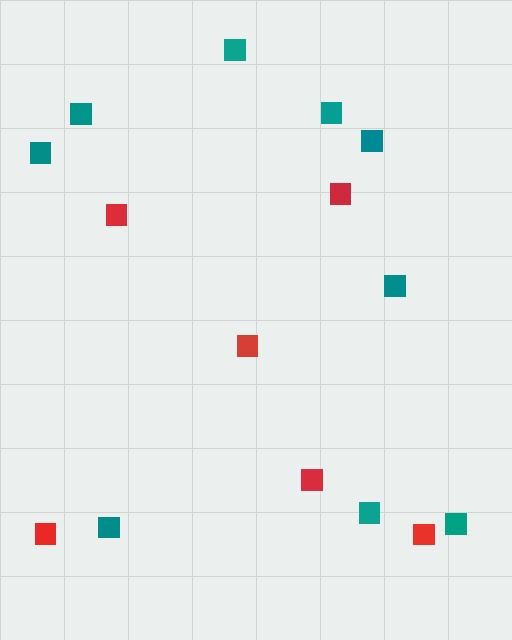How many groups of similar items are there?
There are 2 groups: one group of teal squares (9) and one group of red squares (6).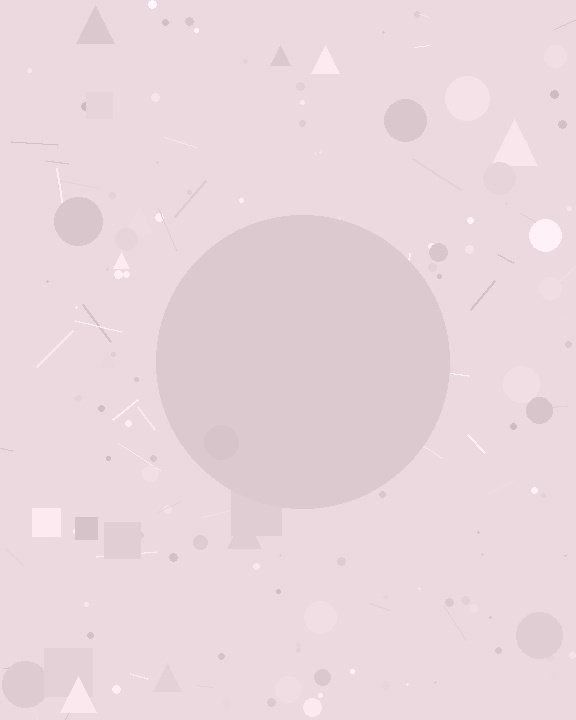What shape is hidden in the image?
A circle is hidden in the image.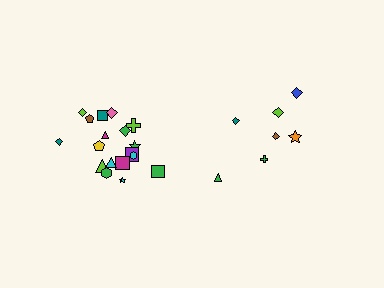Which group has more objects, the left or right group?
The left group.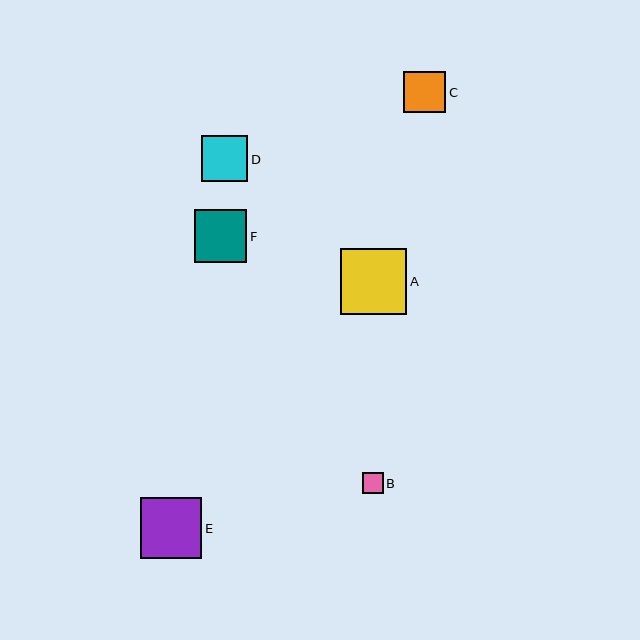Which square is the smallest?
Square B is the smallest with a size of approximately 21 pixels.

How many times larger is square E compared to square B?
Square E is approximately 2.9 times the size of square B.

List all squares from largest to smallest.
From largest to smallest: A, E, F, D, C, B.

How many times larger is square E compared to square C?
Square E is approximately 1.5 times the size of square C.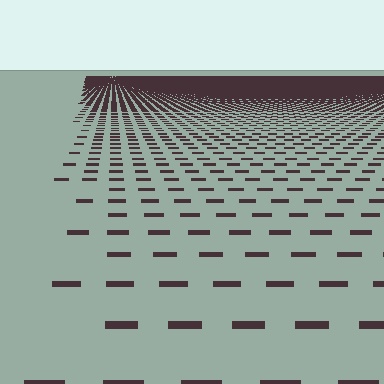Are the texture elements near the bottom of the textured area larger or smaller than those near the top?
Larger. Near the bottom, elements are closer to the viewer and appear at a bigger on-screen size.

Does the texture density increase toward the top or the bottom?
Density increases toward the top.